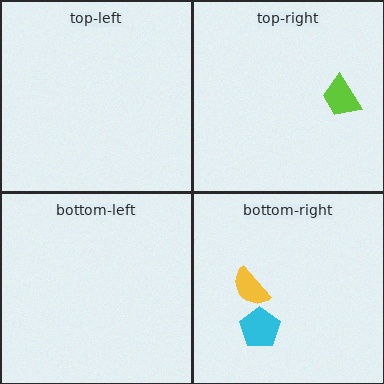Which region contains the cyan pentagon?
The bottom-right region.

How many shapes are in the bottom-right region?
2.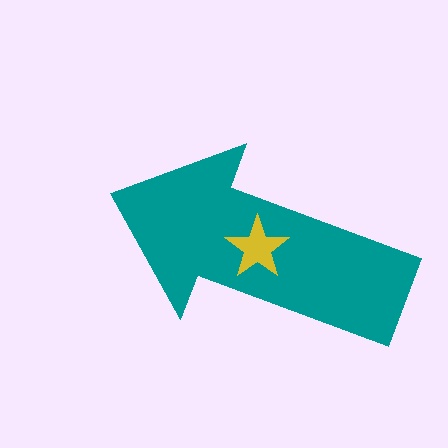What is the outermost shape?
The teal arrow.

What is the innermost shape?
The yellow star.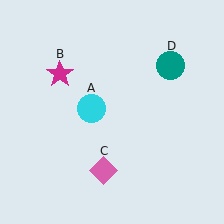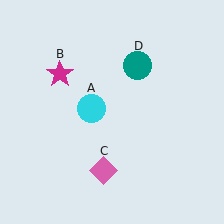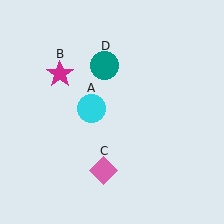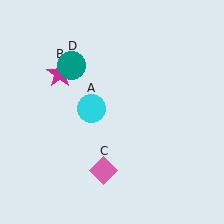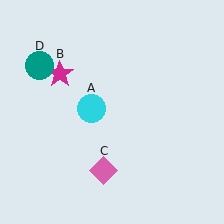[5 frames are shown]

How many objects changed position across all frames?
1 object changed position: teal circle (object D).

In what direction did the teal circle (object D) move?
The teal circle (object D) moved left.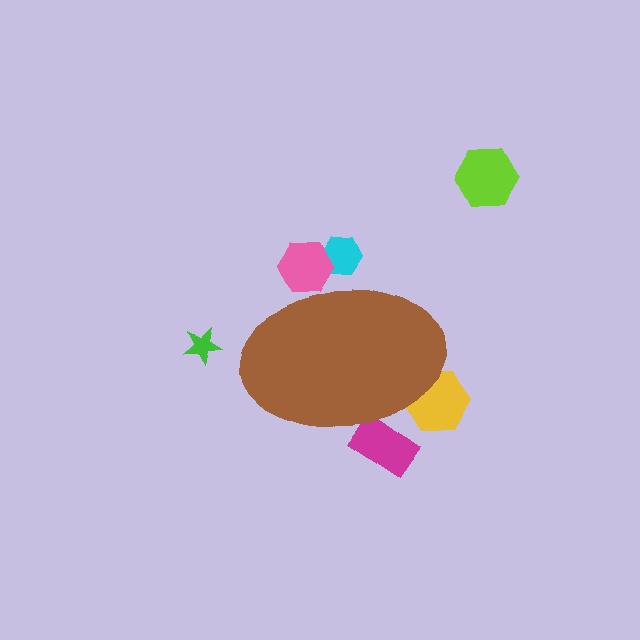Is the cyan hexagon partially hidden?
Yes, the cyan hexagon is partially hidden behind the brown ellipse.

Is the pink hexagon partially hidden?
Yes, the pink hexagon is partially hidden behind the brown ellipse.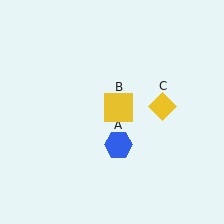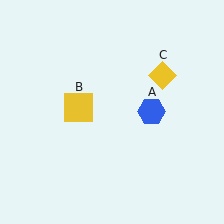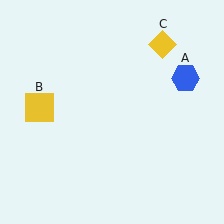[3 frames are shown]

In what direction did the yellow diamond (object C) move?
The yellow diamond (object C) moved up.